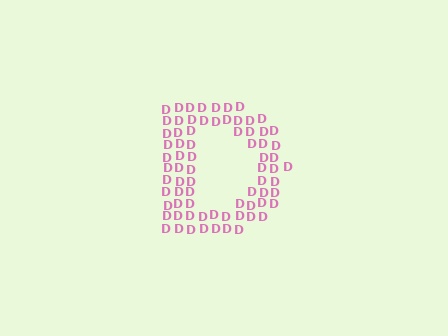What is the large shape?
The large shape is the letter D.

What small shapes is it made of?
It is made of small letter D's.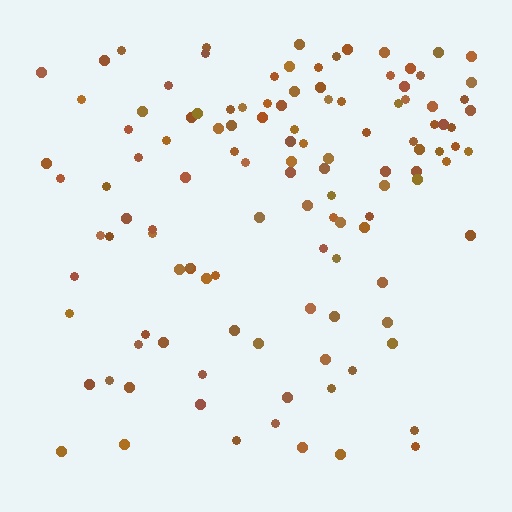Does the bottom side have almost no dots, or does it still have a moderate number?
Still a moderate number, just noticeably fewer than the top.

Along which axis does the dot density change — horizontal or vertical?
Vertical.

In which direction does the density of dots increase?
From bottom to top, with the top side densest.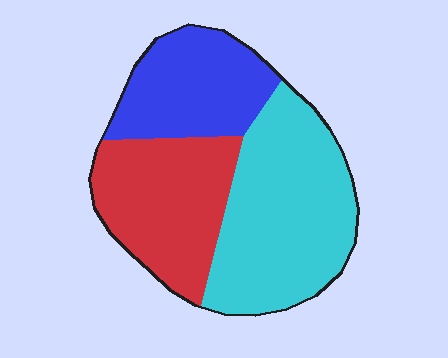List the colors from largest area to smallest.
From largest to smallest: cyan, red, blue.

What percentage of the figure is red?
Red takes up between a sixth and a third of the figure.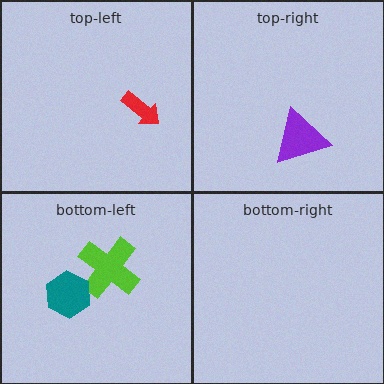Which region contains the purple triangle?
The top-right region.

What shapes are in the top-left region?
The red arrow.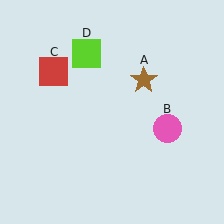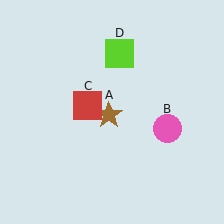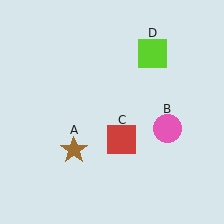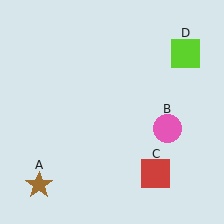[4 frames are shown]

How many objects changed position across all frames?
3 objects changed position: brown star (object A), red square (object C), lime square (object D).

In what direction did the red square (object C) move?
The red square (object C) moved down and to the right.